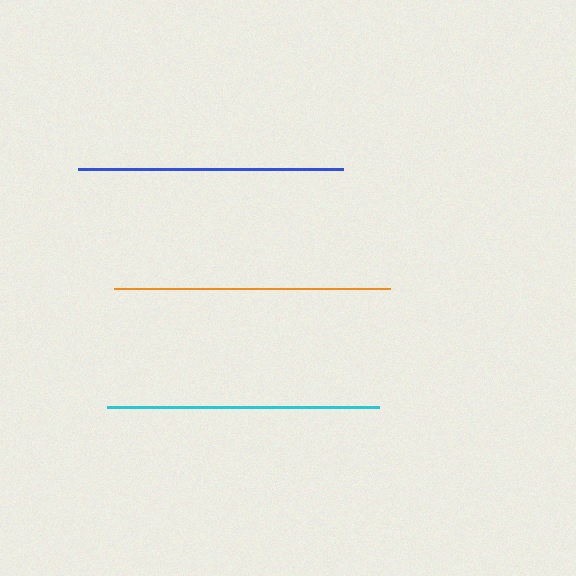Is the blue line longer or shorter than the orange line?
The orange line is longer than the blue line.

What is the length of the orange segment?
The orange segment is approximately 276 pixels long.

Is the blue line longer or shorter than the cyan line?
The cyan line is longer than the blue line.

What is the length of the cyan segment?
The cyan segment is approximately 273 pixels long.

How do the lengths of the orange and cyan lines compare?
The orange and cyan lines are approximately the same length.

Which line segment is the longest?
The orange line is the longest at approximately 276 pixels.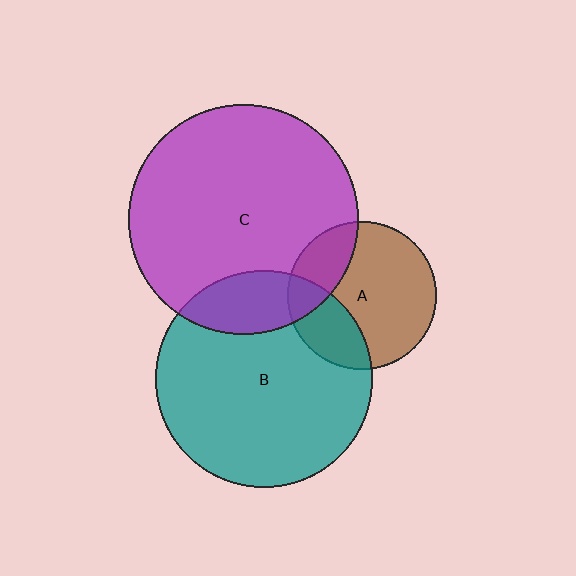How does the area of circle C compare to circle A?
Approximately 2.4 times.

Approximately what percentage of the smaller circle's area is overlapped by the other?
Approximately 20%.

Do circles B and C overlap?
Yes.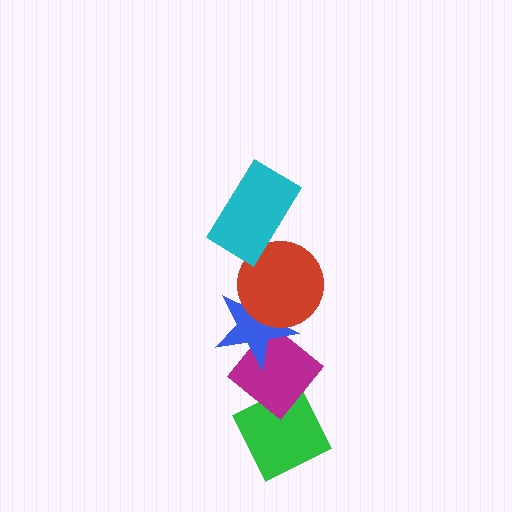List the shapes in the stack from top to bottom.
From top to bottom: the cyan rectangle, the red circle, the blue star, the magenta diamond, the green diamond.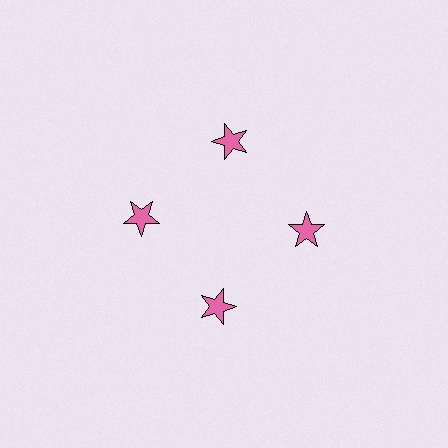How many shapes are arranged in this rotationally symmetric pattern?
There are 4 shapes, arranged in 4 groups of 1.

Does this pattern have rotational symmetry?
Yes, this pattern has 4-fold rotational symmetry. It looks the same after rotating 90 degrees around the center.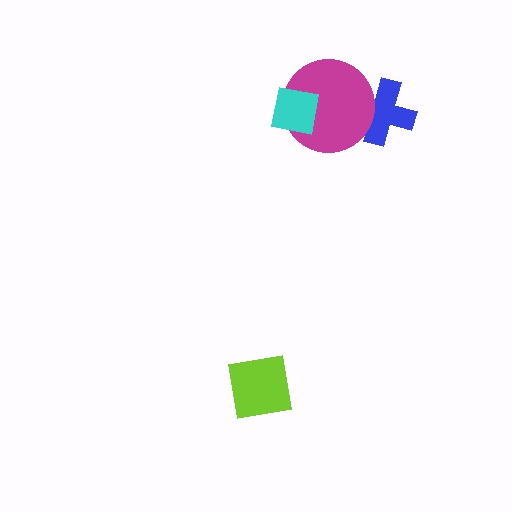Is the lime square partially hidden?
No, no other shape covers it.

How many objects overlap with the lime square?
0 objects overlap with the lime square.